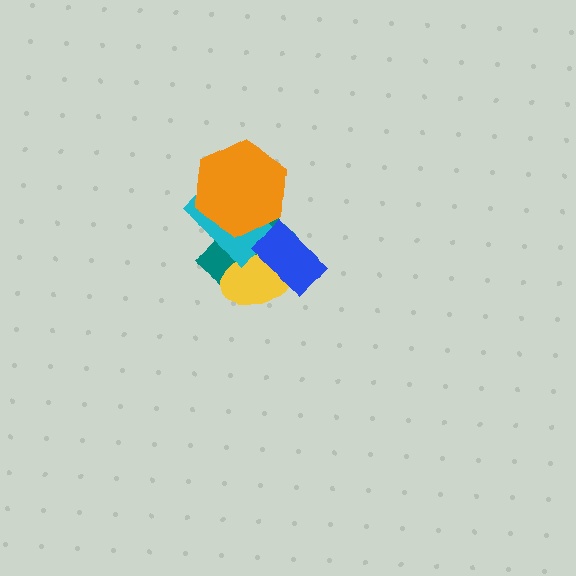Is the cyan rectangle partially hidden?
Yes, it is partially covered by another shape.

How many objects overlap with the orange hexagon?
2 objects overlap with the orange hexagon.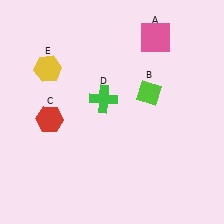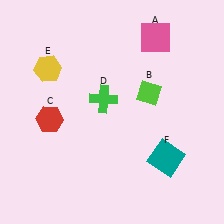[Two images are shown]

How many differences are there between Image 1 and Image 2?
There is 1 difference between the two images.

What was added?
A teal square (F) was added in Image 2.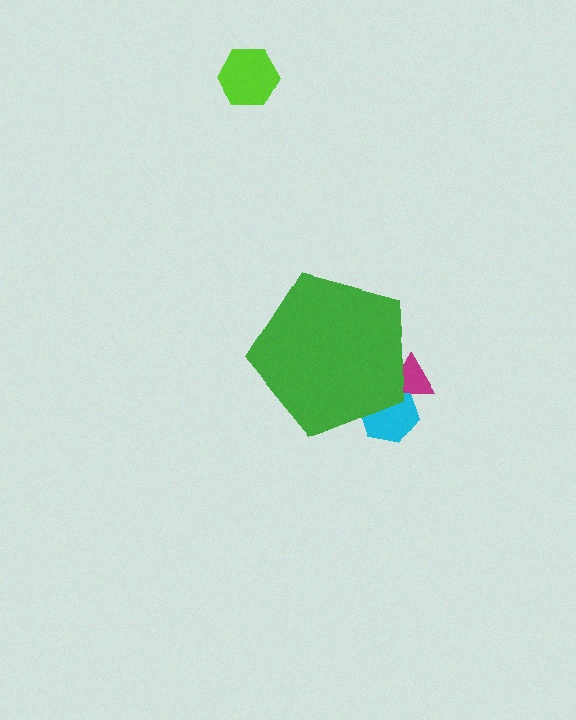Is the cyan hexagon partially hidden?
Yes, the cyan hexagon is partially hidden behind the green pentagon.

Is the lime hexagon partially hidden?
No, the lime hexagon is fully visible.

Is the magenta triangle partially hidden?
Yes, the magenta triangle is partially hidden behind the green pentagon.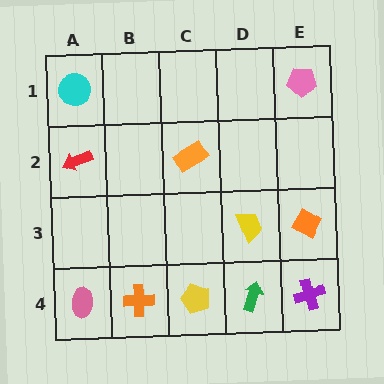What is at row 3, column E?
An orange diamond.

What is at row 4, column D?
A green arrow.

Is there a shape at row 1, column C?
No, that cell is empty.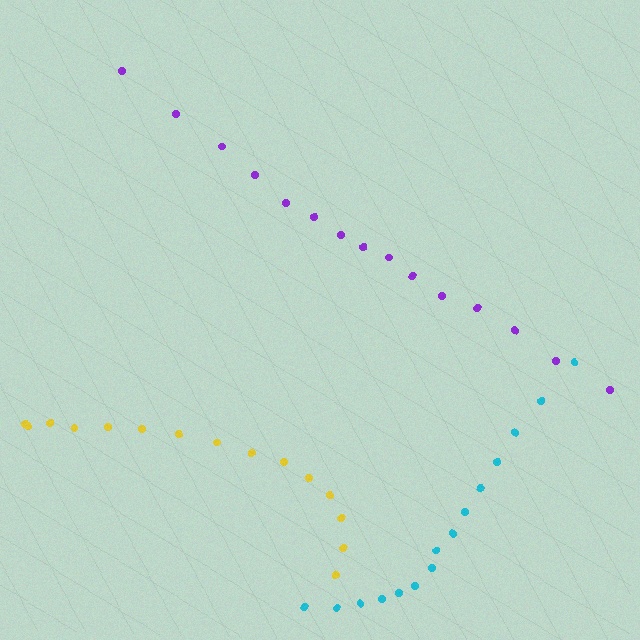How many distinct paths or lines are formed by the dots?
There are 3 distinct paths.